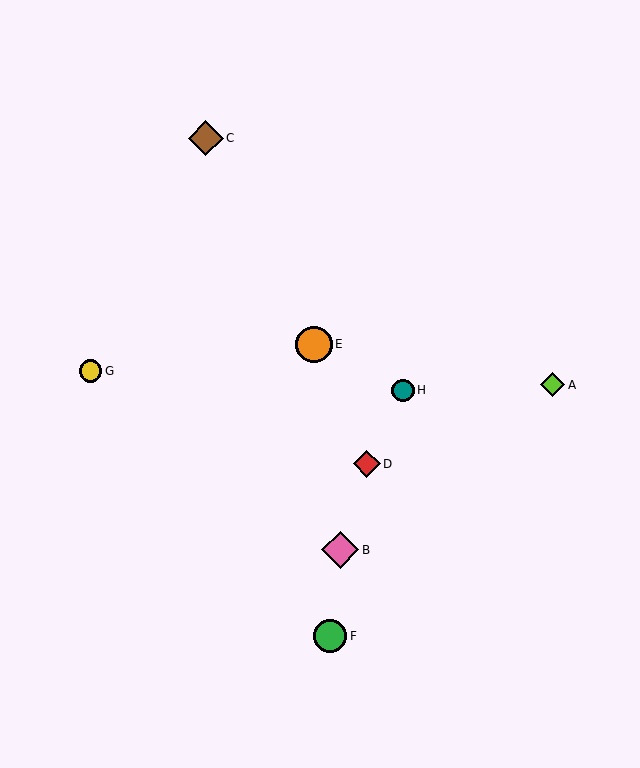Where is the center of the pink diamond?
The center of the pink diamond is at (340, 550).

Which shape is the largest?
The pink diamond (labeled B) is the largest.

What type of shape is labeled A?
Shape A is a lime diamond.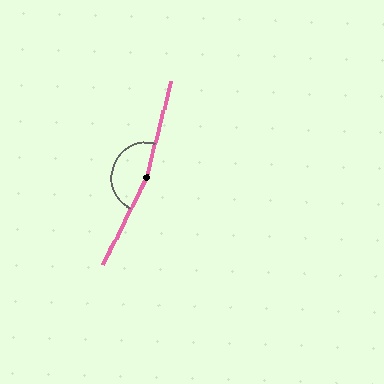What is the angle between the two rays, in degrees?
Approximately 168 degrees.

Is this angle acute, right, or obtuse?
It is obtuse.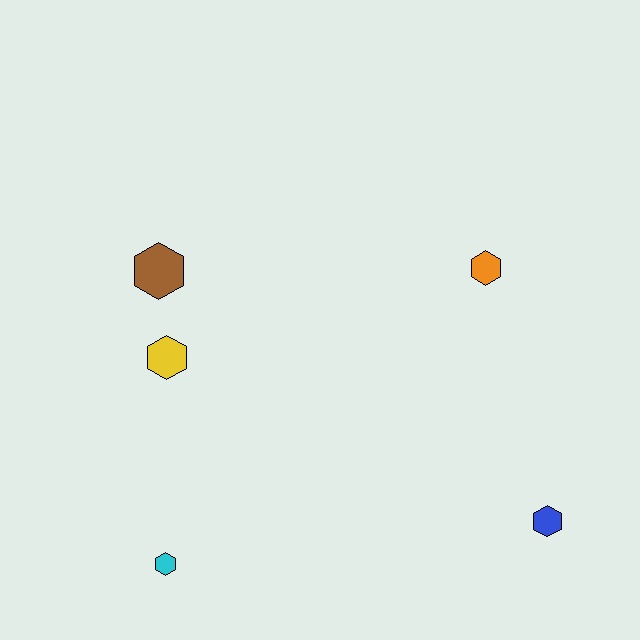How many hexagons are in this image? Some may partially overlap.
There are 5 hexagons.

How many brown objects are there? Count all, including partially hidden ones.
There is 1 brown object.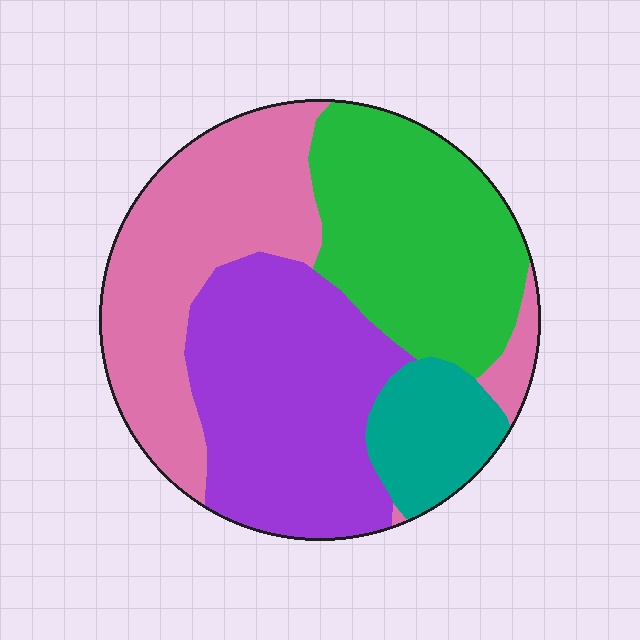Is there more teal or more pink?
Pink.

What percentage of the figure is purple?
Purple takes up about one third (1/3) of the figure.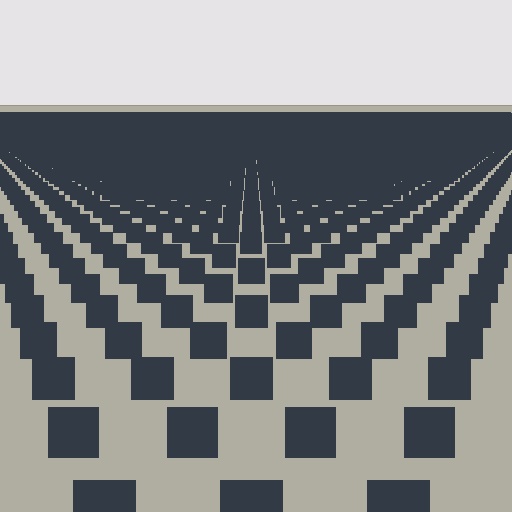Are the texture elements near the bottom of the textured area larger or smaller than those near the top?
Larger. Near the bottom, elements are closer to the viewer and appear at a bigger on-screen size.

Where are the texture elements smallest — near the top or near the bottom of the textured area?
Near the top.